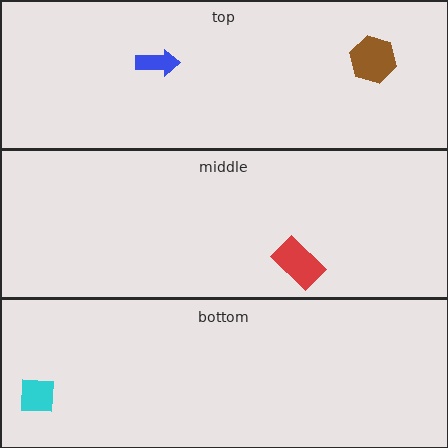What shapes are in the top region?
The brown hexagon, the blue arrow.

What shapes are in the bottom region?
The cyan square.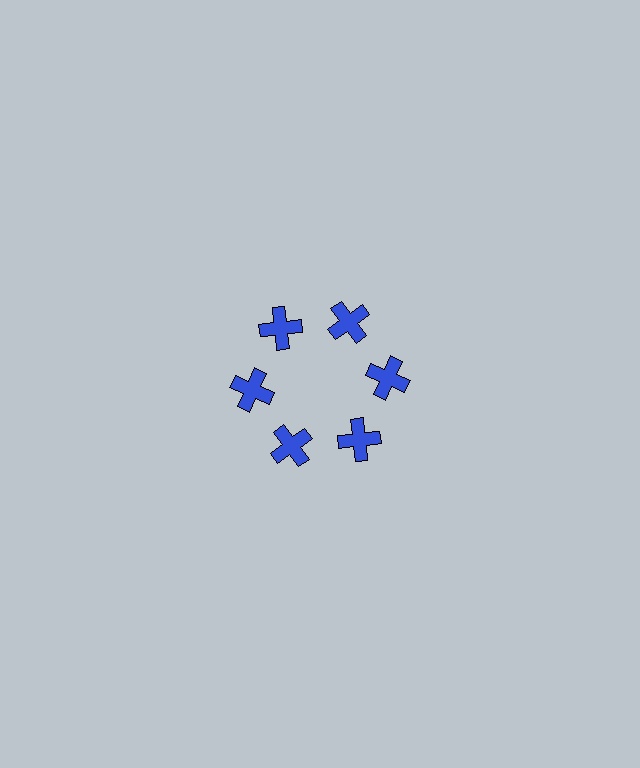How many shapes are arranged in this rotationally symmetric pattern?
There are 6 shapes, arranged in 6 groups of 1.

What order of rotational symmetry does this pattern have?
This pattern has 6-fold rotational symmetry.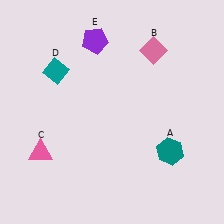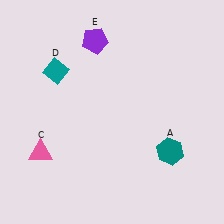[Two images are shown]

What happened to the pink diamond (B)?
The pink diamond (B) was removed in Image 2. It was in the top-right area of Image 1.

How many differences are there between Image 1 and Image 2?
There is 1 difference between the two images.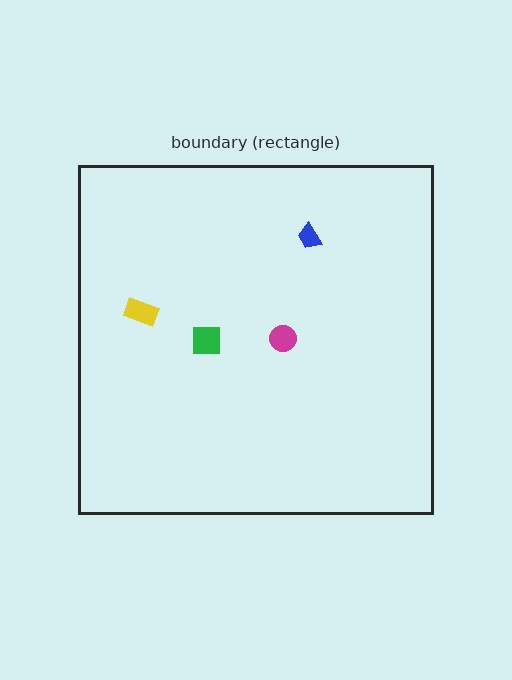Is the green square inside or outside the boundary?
Inside.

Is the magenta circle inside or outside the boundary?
Inside.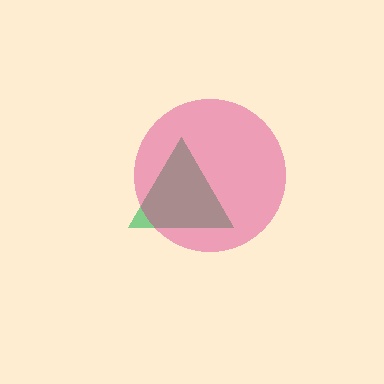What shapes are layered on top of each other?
The layered shapes are: a green triangle, a magenta circle.